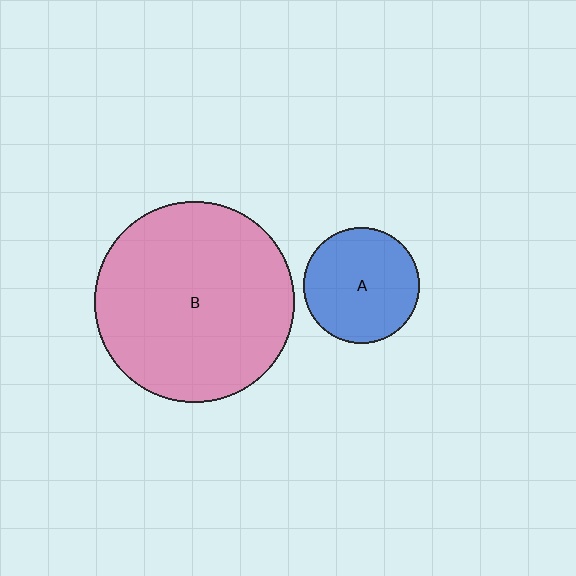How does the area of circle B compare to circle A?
Approximately 3.0 times.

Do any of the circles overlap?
No, none of the circles overlap.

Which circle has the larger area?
Circle B (pink).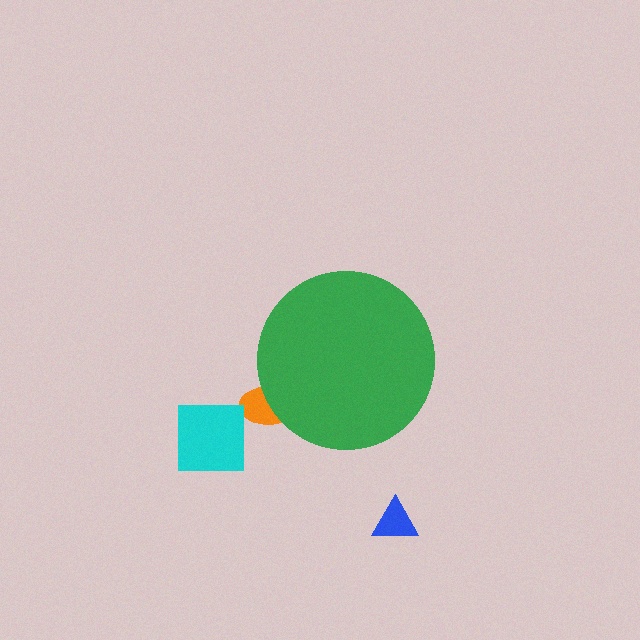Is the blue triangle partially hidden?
No, the blue triangle is fully visible.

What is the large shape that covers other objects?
A green circle.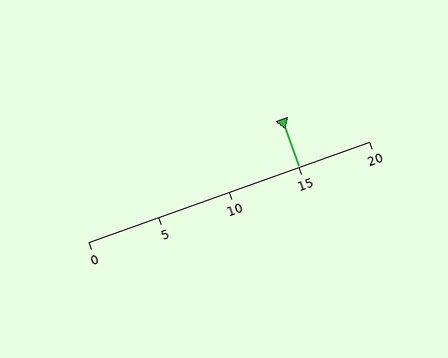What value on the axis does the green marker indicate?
The marker indicates approximately 15.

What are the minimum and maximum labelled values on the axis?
The axis runs from 0 to 20.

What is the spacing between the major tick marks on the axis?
The major ticks are spaced 5 apart.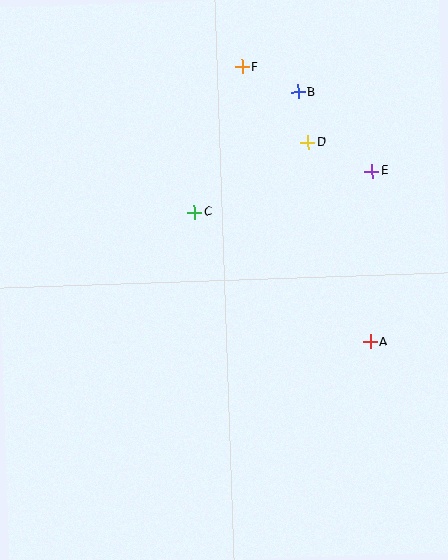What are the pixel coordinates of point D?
Point D is at (308, 142).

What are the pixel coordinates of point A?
Point A is at (370, 342).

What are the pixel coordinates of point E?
Point E is at (372, 171).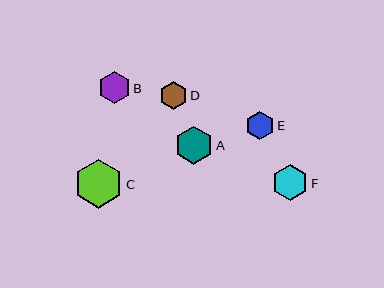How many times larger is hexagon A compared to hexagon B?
Hexagon A is approximately 1.2 times the size of hexagon B.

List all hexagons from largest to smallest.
From largest to smallest: C, A, F, B, E, D.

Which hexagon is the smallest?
Hexagon D is the smallest with a size of approximately 28 pixels.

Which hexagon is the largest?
Hexagon C is the largest with a size of approximately 49 pixels.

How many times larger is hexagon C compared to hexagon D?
Hexagon C is approximately 1.7 times the size of hexagon D.